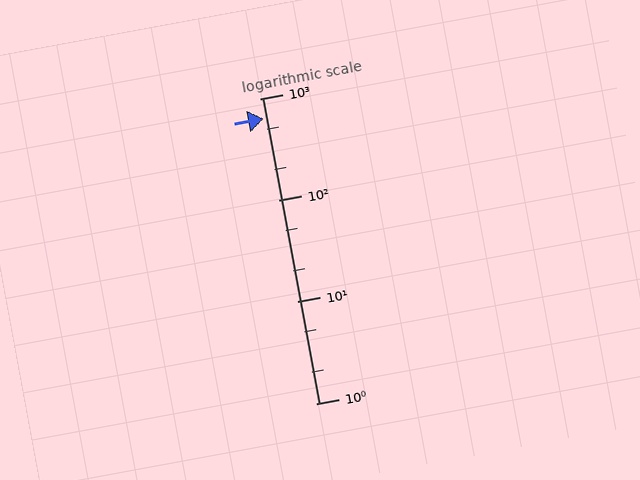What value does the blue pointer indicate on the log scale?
The pointer indicates approximately 640.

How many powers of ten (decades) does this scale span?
The scale spans 3 decades, from 1 to 1000.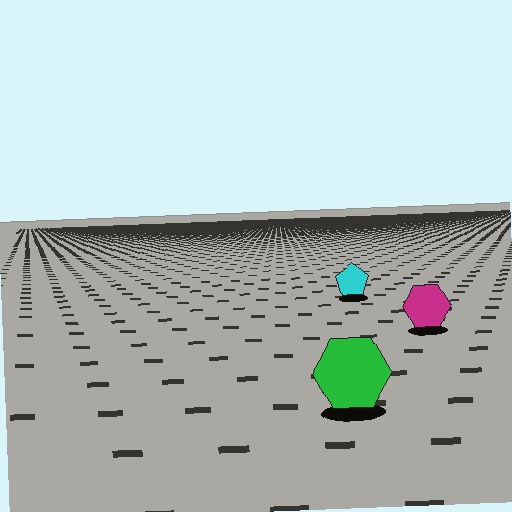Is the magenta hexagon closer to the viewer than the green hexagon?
No. The green hexagon is closer — you can tell from the texture gradient: the ground texture is coarser near it.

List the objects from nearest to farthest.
From nearest to farthest: the green hexagon, the magenta hexagon, the cyan pentagon.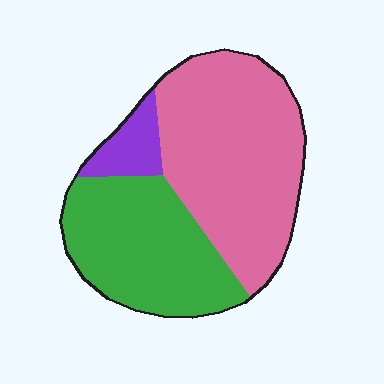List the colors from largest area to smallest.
From largest to smallest: pink, green, purple.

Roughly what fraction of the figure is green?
Green covers around 40% of the figure.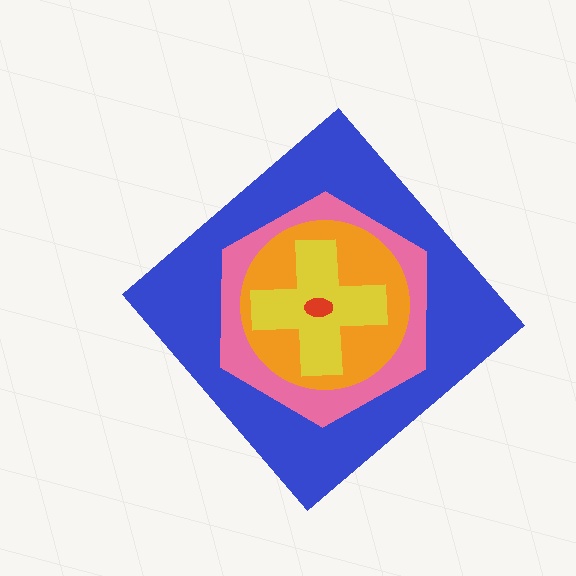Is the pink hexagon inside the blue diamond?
Yes.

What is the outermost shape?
The blue diamond.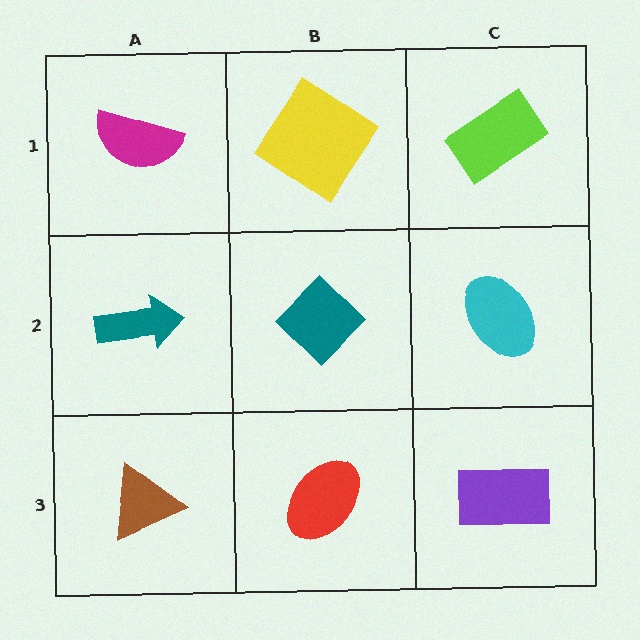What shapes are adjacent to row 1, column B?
A teal diamond (row 2, column B), a magenta semicircle (row 1, column A), a lime rectangle (row 1, column C).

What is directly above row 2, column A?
A magenta semicircle.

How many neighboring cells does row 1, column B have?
3.